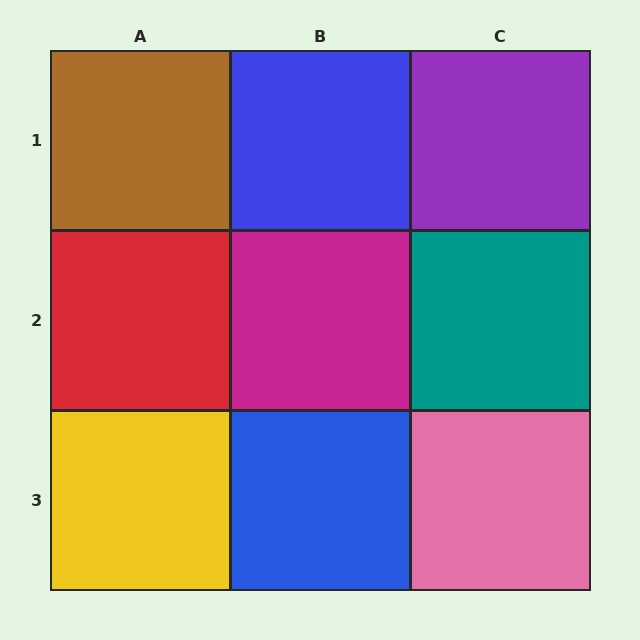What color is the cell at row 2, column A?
Red.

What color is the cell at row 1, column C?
Purple.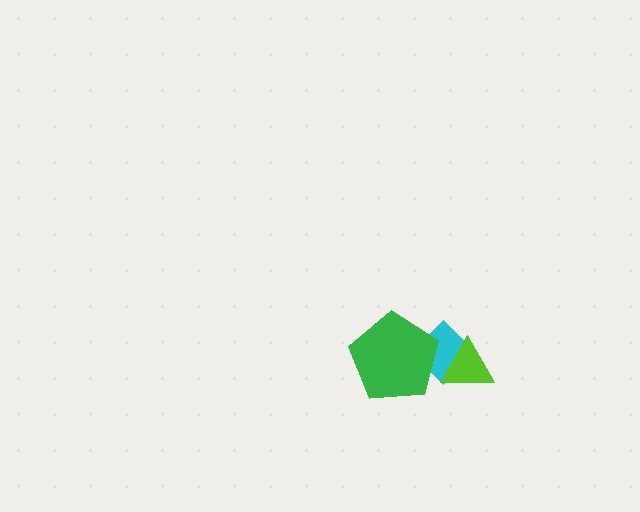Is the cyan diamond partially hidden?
Yes, it is partially covered by another shape.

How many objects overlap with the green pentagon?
1 object overlaps with the green pentagon.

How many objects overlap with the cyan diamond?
2 objects overlap with the cyan diamond.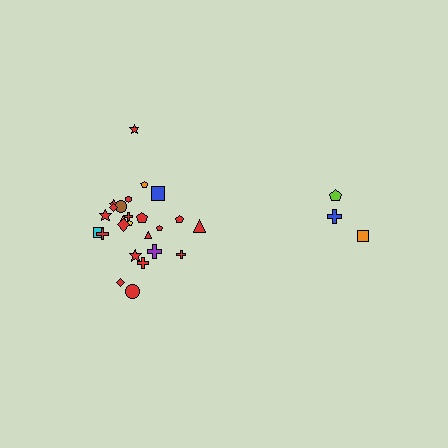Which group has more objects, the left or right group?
The left group.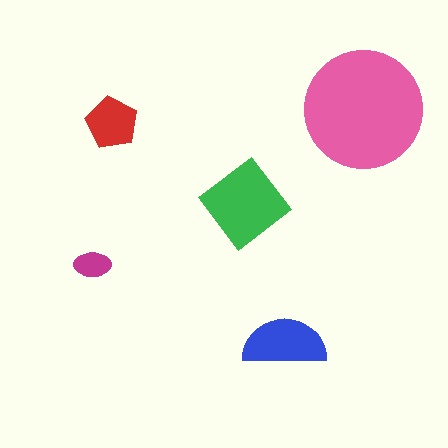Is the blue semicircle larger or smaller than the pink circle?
Smaller.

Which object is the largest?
The pink circle.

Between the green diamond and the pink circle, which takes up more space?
The pink circle.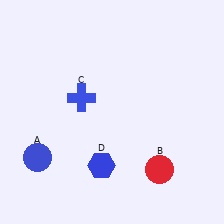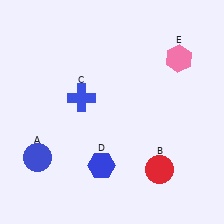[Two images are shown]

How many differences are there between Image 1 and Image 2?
There is 1 difference between the two images.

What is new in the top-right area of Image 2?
A pink hexagon (E) was added in the top-right area of Image 2.